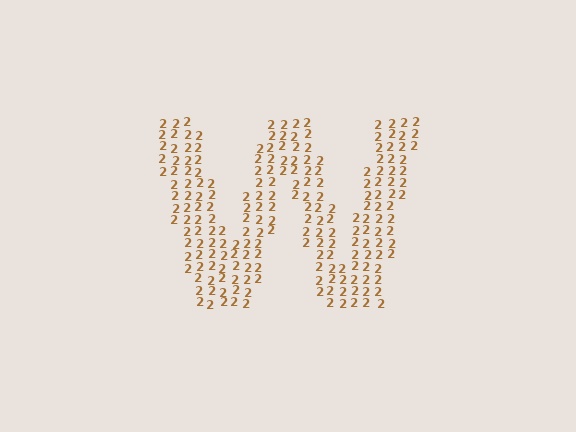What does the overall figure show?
The overall figure shows the letter W.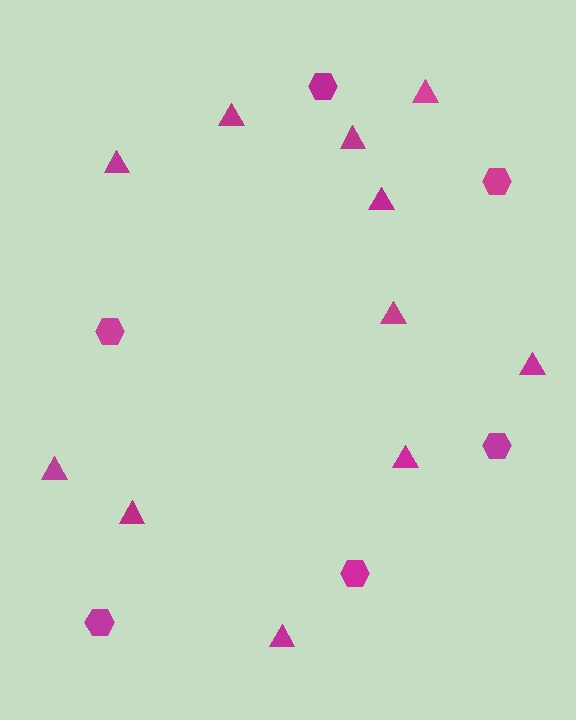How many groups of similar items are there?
There are 2 groups: one group of hexagons (6) and one group of triangles (11).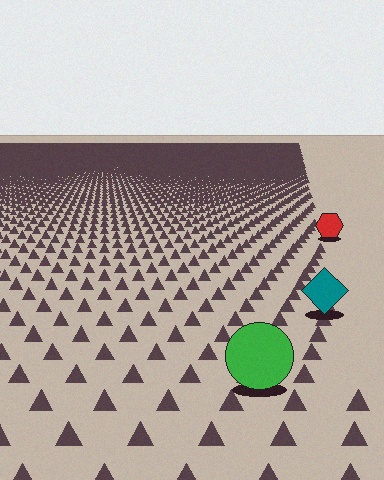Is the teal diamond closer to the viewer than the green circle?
No. The green circle is closer — you can tell from the texture gradient: the ground texture is coarser near it.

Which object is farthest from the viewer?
The red hexagon is farthest from the viewer. It appears smaller and the ground texture around it is denser.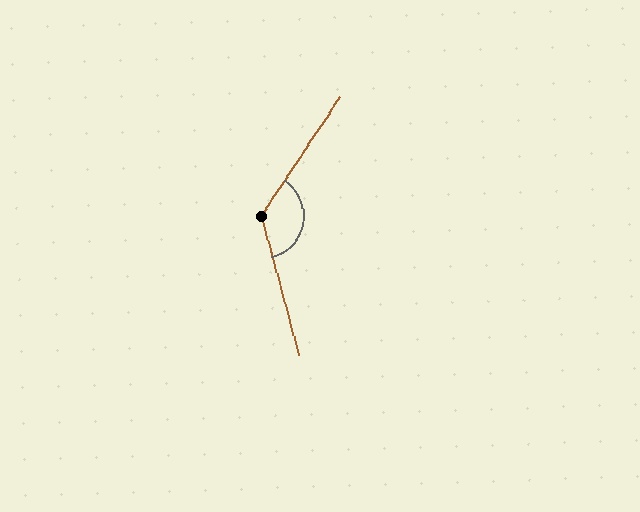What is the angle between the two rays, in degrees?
Approximately 132 degrees.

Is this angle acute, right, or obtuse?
It is obtuse.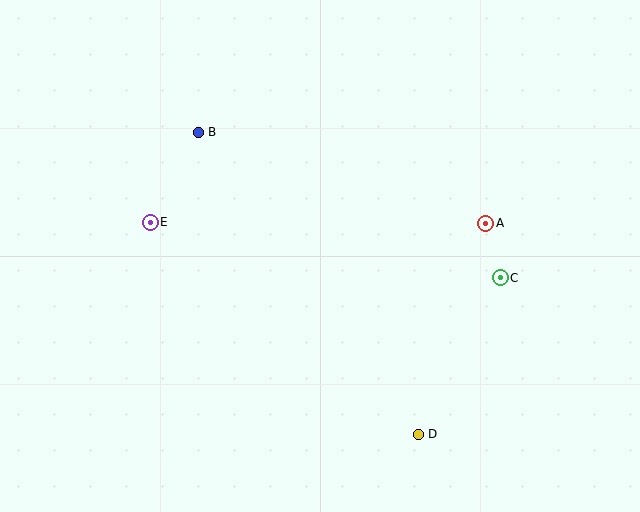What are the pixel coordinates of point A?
Point A is at (486, 223).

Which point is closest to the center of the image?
Point A at (486, 223) is closest to the center.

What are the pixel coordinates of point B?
Point B is at (198, 132).